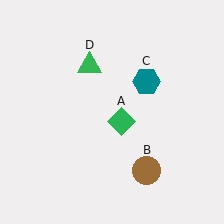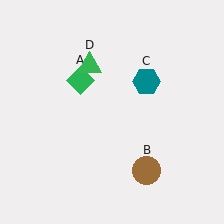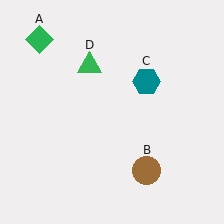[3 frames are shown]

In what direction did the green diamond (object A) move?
The green diamond (object A) moved up and to the left.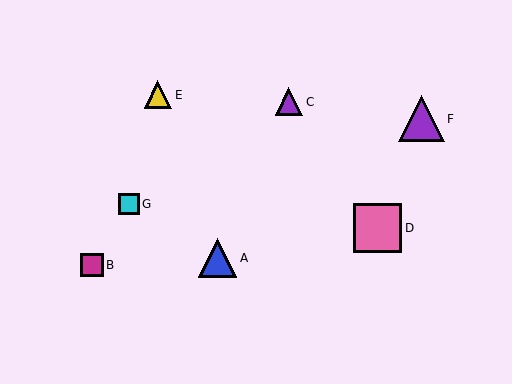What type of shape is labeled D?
Shape D is a pink square.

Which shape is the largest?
The pink square (labeled D) is the largest.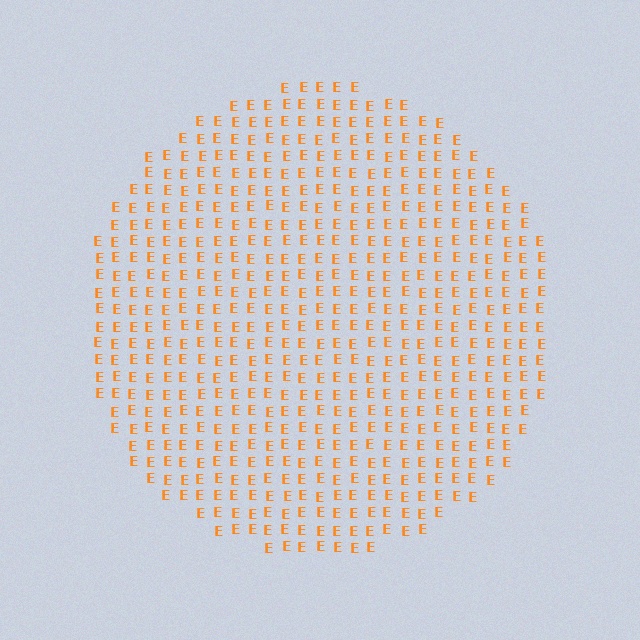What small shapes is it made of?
It is made of small letter E's.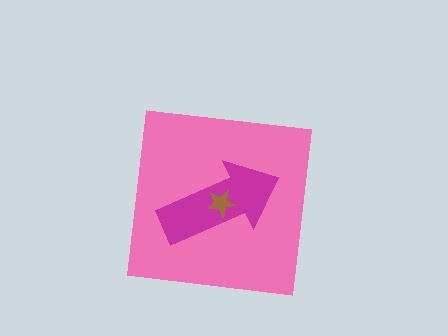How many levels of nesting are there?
3.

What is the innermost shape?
The brown star.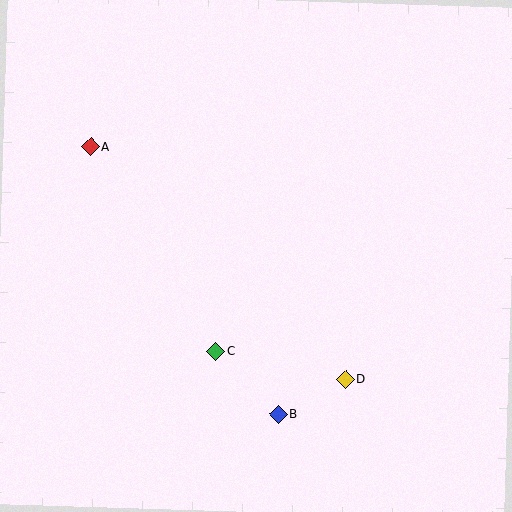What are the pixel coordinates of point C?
Point C is at (216, 351).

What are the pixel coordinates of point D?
Point D is at (346, 379).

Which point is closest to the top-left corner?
Point A is closest to the top-left corner.